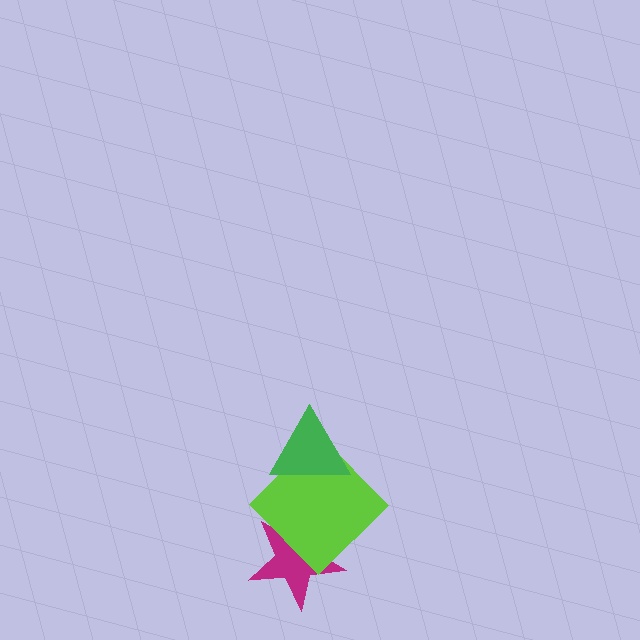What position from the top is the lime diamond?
The lime diamond is 2nd from the top.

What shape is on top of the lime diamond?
The green triangle is on top of the lime diamond.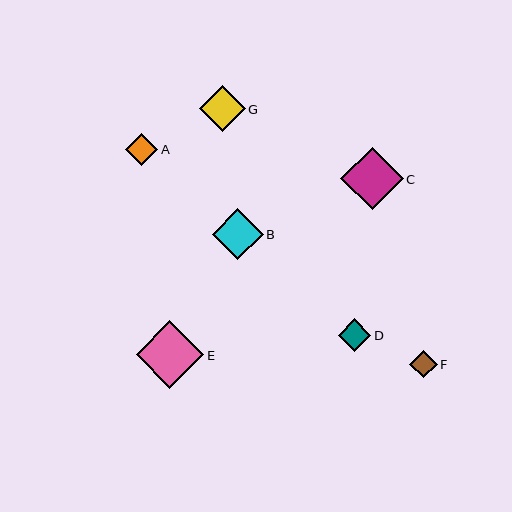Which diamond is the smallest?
Diamond F is the smallest with a size of approximately 27 pixels.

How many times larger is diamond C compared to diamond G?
Diamond C is approximately 1.4 times the size of diamond G.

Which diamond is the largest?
Diamond E is the largest with a size of approximately 68 pixels.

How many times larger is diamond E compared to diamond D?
Diamond E is approximately 2.1 times the size of diamond D.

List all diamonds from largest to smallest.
From largest to smallest: E, C, B, G, D, A, F.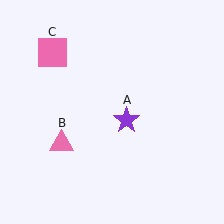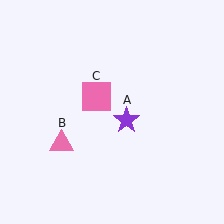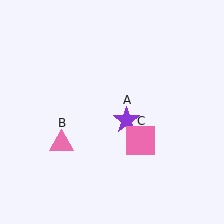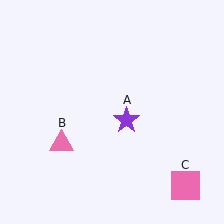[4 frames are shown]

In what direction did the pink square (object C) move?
The pink square (object C) moved down and to the right.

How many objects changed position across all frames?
1 object changed position: pink square (object C).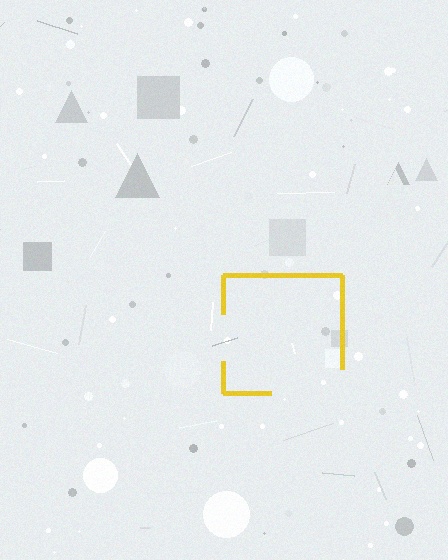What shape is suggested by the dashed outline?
The dashed outline suggests a square.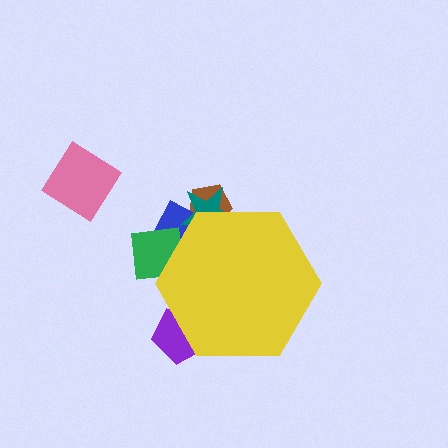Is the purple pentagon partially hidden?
Yes, the purple pentagon is partially hidden behind the yellow hexagon.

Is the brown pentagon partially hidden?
Yes, the brown pentagon is partially hidden behind the yellow hexagon.